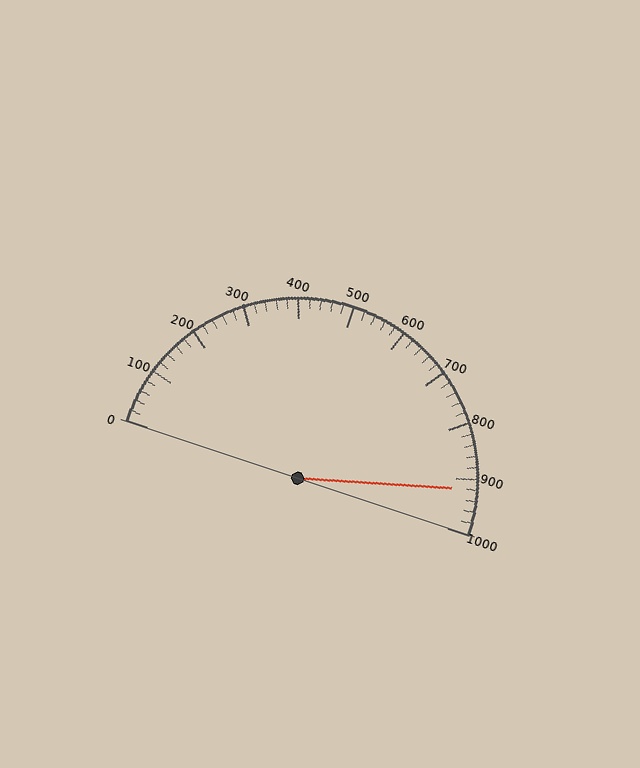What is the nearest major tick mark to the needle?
The nearest major tick mark is 900.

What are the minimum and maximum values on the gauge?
The gauge ranges from 0 to 1000.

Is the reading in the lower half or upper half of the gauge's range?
The reading is in the upper half of the range (0 to 1000).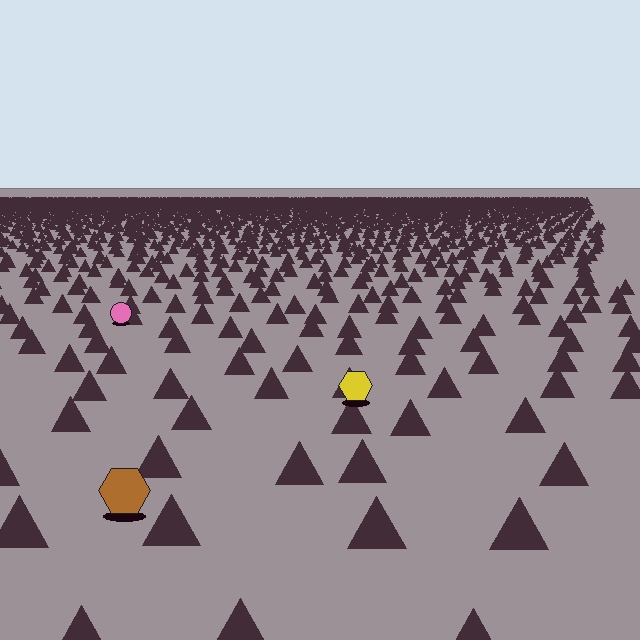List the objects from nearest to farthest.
From nearest to farthest: the brown hexagon, the yellow hexagon, the pink circle.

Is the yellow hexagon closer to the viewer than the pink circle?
Yes. The yellow hexagon is closer — you can tell from the texture gradient: the ground texture is coarser near it.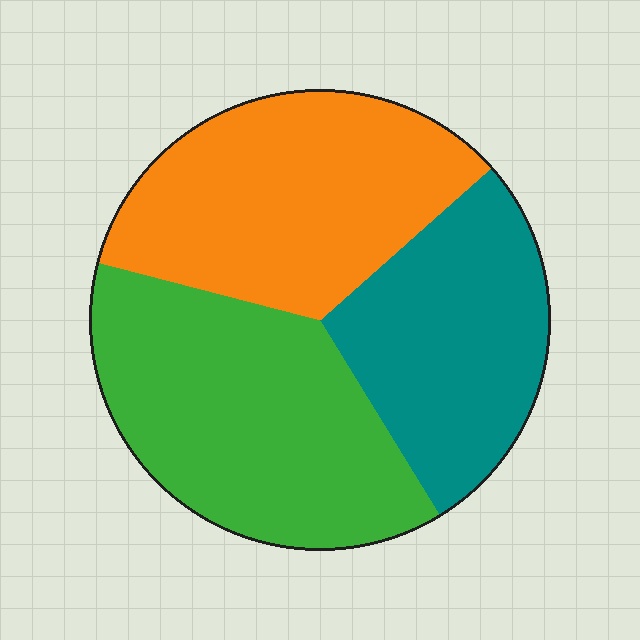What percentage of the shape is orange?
Orange covers roughly 35% of the shape.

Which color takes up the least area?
Teal, at roughly 30%.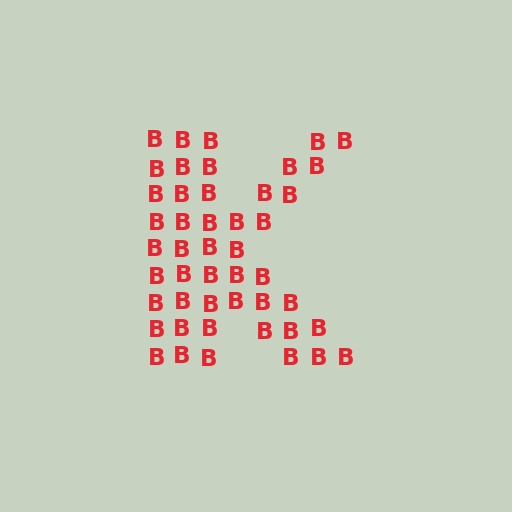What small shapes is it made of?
It is made of small letter B's.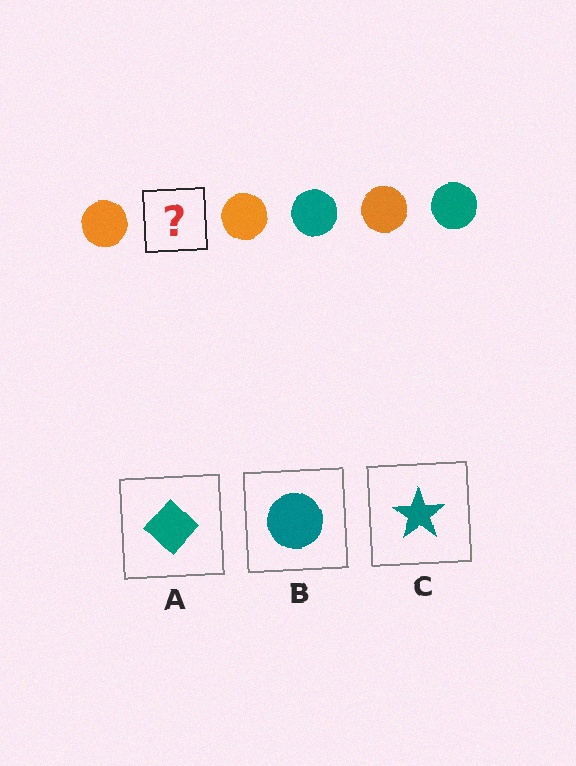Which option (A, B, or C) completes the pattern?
B.